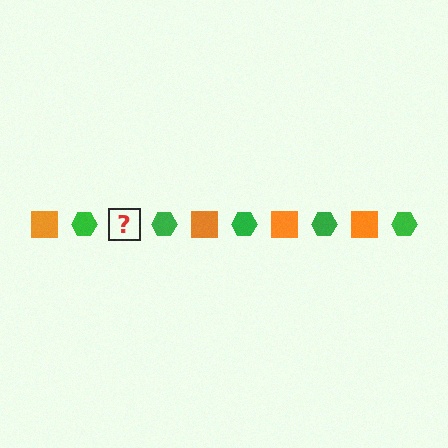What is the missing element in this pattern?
The missing element is an orange square.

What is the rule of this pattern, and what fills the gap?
The rule is that the pattern alternates between orange square and green hexagon. The gap should be filled with an orange square.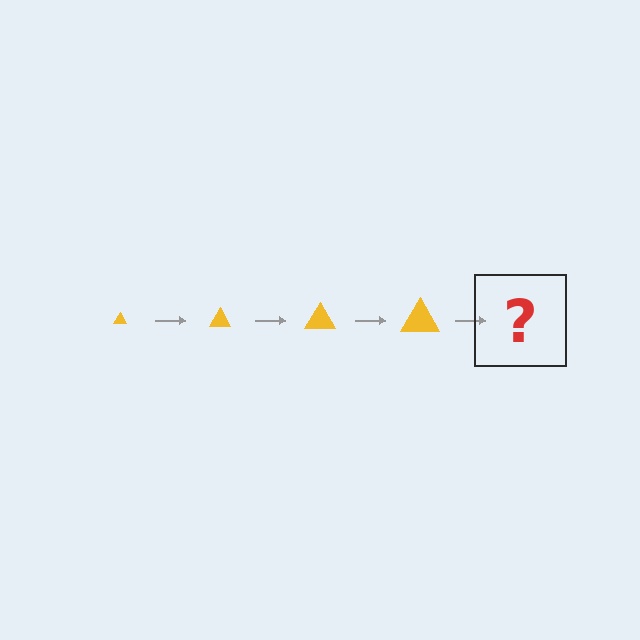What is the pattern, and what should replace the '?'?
The pattern is that the triangle gets progressively larger each step. The '?' should be a yellow triangle, larger than the previous one.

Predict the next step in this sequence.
The next step is a yellow triangle, larger than the previous one.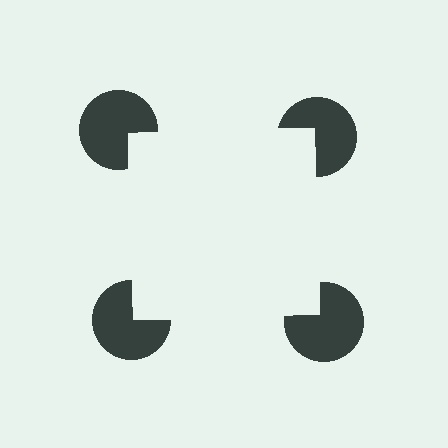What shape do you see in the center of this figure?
An illusory square — its edges are inferred from the aligned wedge cuts in the pac-man discs, not physically drawn.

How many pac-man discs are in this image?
There are 4 — one at each vertex of the illusory square.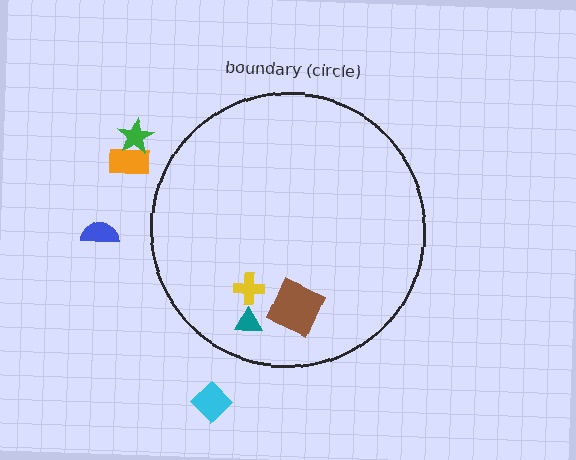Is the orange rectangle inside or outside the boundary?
Outside.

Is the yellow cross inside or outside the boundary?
Inside.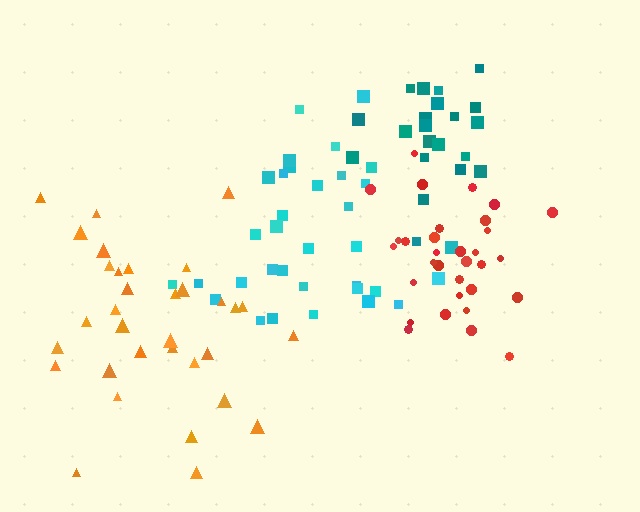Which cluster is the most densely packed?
Teal.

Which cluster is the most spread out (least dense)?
Orange.